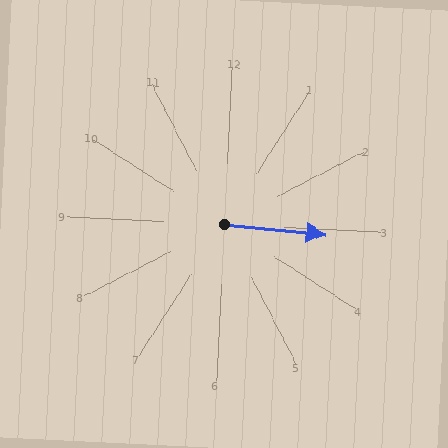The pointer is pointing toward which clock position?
Roughly 3 o'clock.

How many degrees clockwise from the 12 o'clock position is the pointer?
Approximately 93 degrees.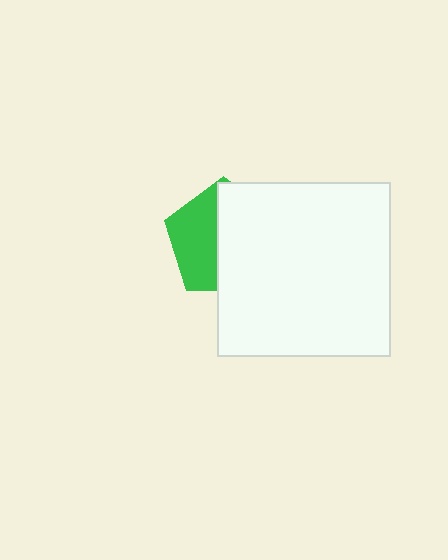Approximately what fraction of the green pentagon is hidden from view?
Roughly 57% of the green pentagon is hidden behind the white square.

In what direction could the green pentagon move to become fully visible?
The green pentagon could move left. That would shift it out from behind the white square entirely.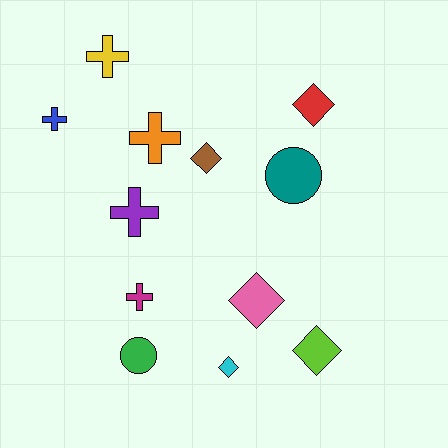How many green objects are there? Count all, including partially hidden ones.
There is 1 green object.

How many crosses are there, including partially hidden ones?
There are 5 crosses.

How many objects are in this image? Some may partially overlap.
There are 12 objects.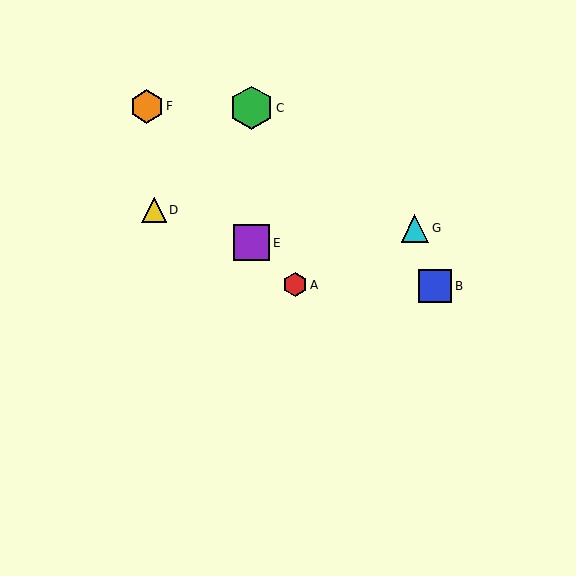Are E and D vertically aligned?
No, E is at x≈252 and D is at x≈154.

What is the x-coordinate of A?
Object A is at x≈295.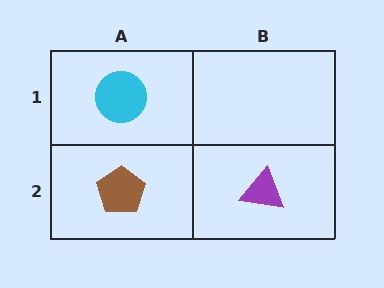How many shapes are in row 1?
1 shape.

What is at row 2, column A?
A brown pentagon.